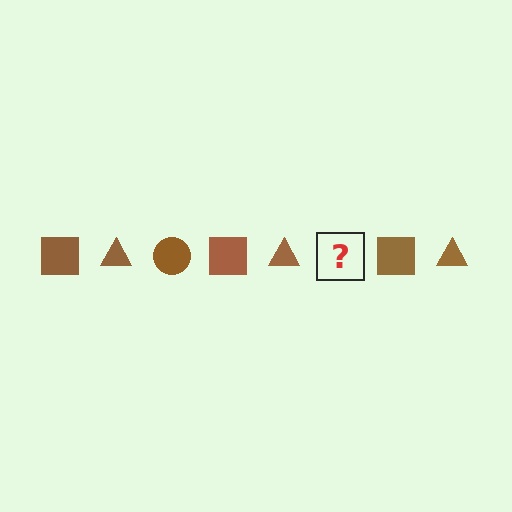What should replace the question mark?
The question mark should be replaced with a brown circle.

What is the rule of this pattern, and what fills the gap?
The rule is that the pattern cycles through square, triangle, circle shapes in brown. The gap should be filled with a brown circle.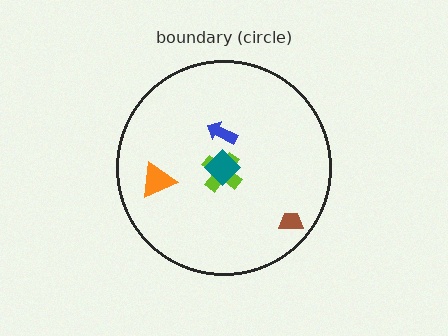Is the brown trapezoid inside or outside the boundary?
Inside.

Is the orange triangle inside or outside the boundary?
Inside.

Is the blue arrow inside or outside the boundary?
Inside.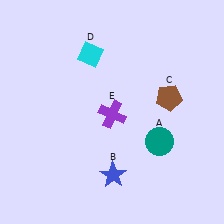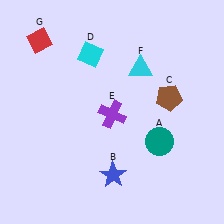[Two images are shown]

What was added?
A cyan triangle (F), a red diamond (G) were added in Image 2.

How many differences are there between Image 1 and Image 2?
There are 2 differences between the two images.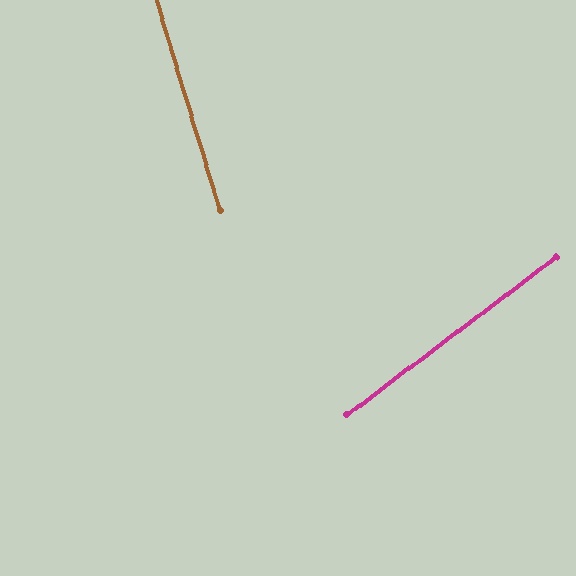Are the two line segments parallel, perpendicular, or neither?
Neither parallel nor perpendicular — they differ by about 70°.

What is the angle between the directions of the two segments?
Approximately 70 degrees.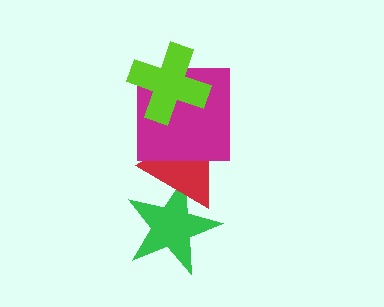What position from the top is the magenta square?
The magenta square is 2nd from the top.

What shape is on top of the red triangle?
The magenta square is on top of the red triangle.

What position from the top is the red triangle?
The red triangle is 3rd from the top.